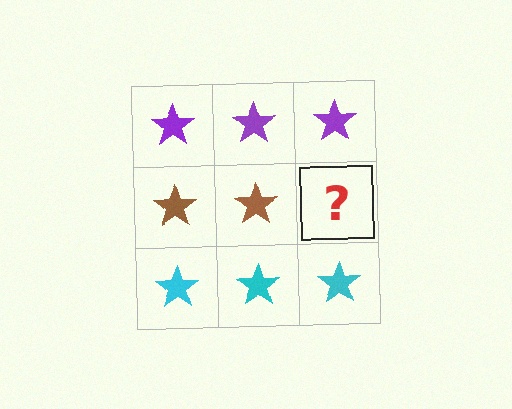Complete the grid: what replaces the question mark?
The question mark should be replaced with a brown star.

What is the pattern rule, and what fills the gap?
The rule is that each row has a consistent color. The gap should be filled with a brown star.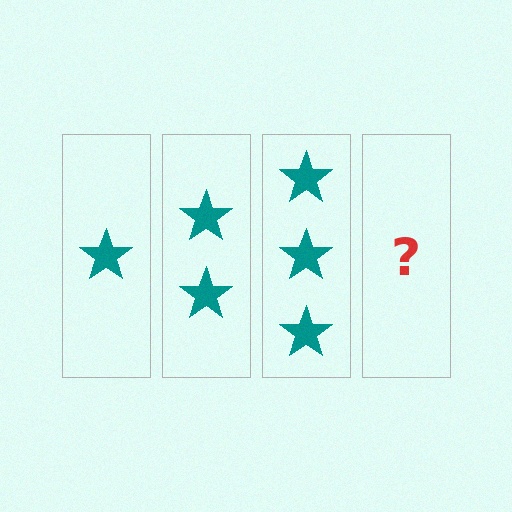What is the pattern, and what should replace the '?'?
The pattern is that each step adds one more star. The '?' should be 4 stars.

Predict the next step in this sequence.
The next step is 4 stars.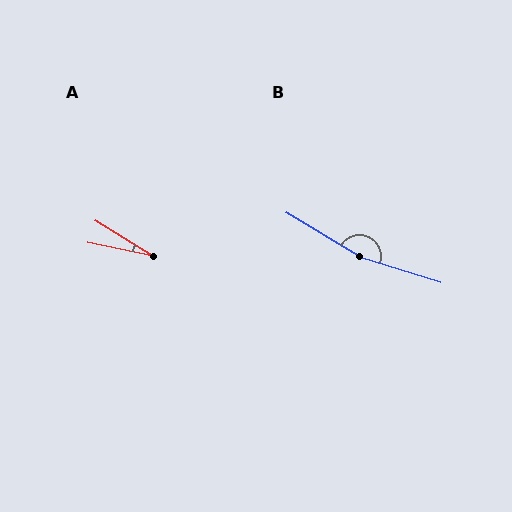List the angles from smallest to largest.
A (20°), B (166°).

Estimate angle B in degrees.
Approximately 166 degrees.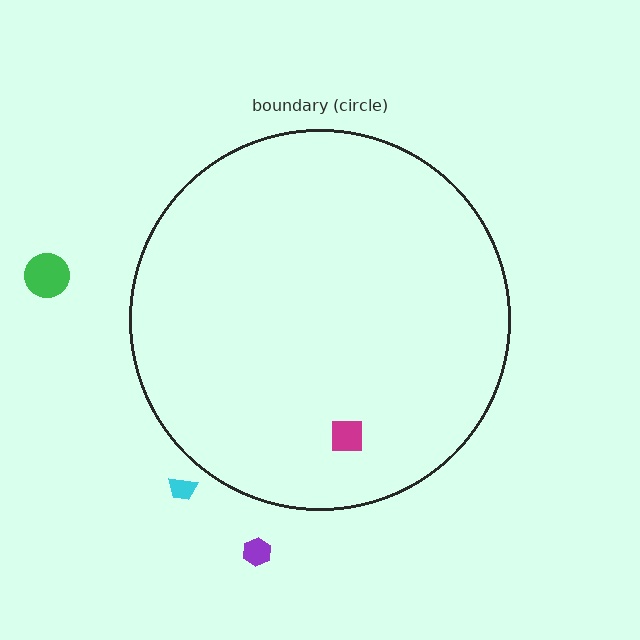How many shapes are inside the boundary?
1 inside, 3 outside.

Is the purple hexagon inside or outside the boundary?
Outside.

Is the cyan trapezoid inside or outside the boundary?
Outside.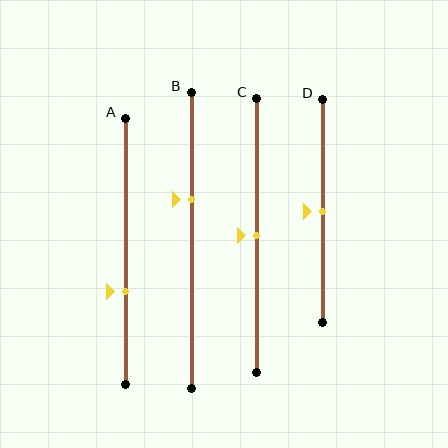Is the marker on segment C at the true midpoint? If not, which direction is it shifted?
Yes, the marker on segment C is at the true midpoint.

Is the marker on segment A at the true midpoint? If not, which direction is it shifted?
No, the marker on segment A is shifted downward by about 15% of the segment length.